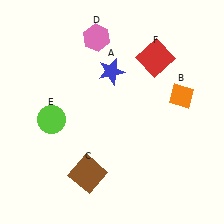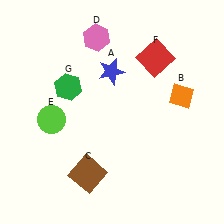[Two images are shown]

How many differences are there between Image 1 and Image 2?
There is 1 difference between the two images.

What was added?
A green hexagon (G) was added in Image 2.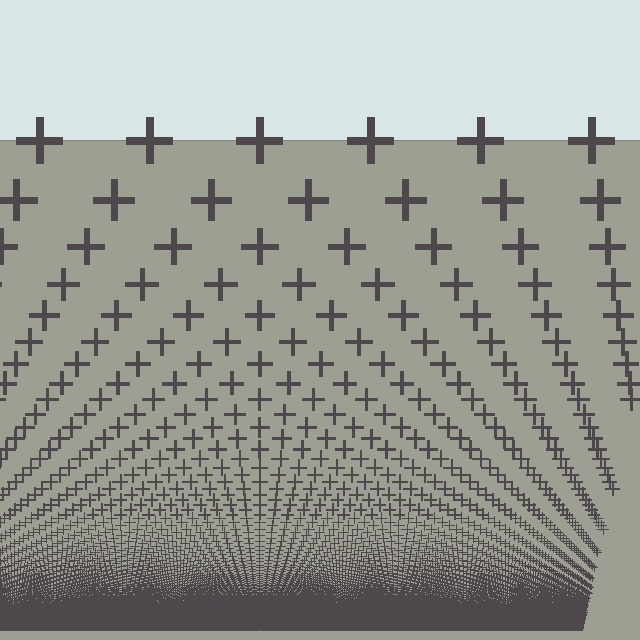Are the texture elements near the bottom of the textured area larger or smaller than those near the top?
Smaller. The gradient is inverted — elements near the bottom are smaller and denser.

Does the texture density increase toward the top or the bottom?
Density increases toward the bottom.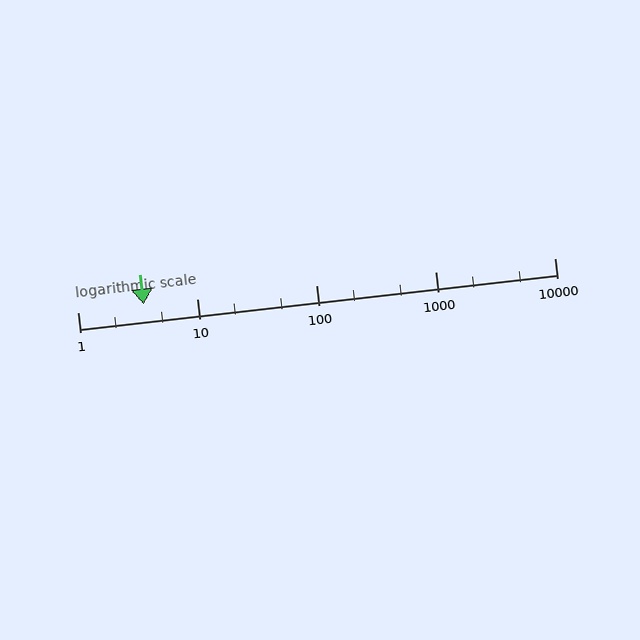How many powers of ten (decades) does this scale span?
The scale spans 4 decades, from 1 to 10000.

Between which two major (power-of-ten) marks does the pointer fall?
The pointer is between 1 and 10.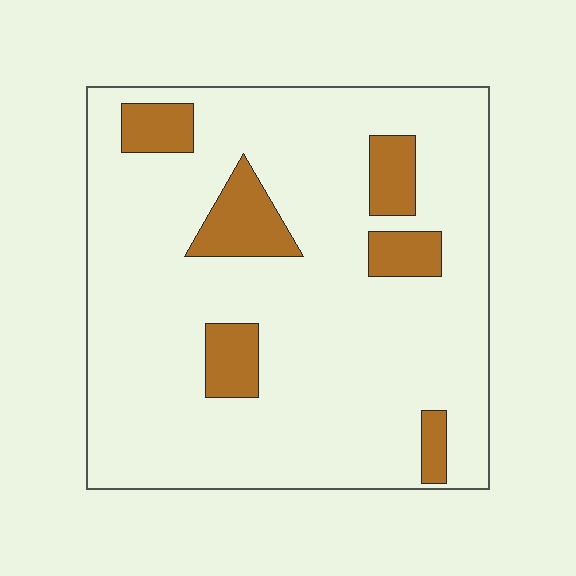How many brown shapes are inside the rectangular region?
6.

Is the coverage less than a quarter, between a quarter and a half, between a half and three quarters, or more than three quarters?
Less than a quarter.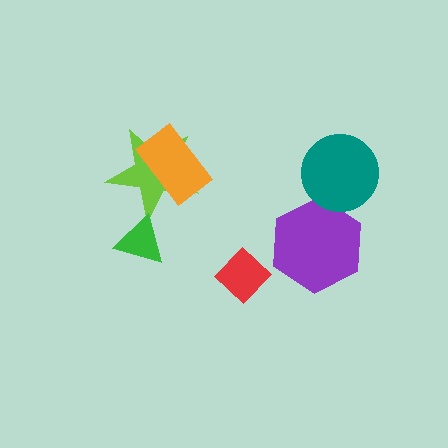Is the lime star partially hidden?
Yes, it is partially covered by another shape.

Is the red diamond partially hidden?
No, no other shape covers it.